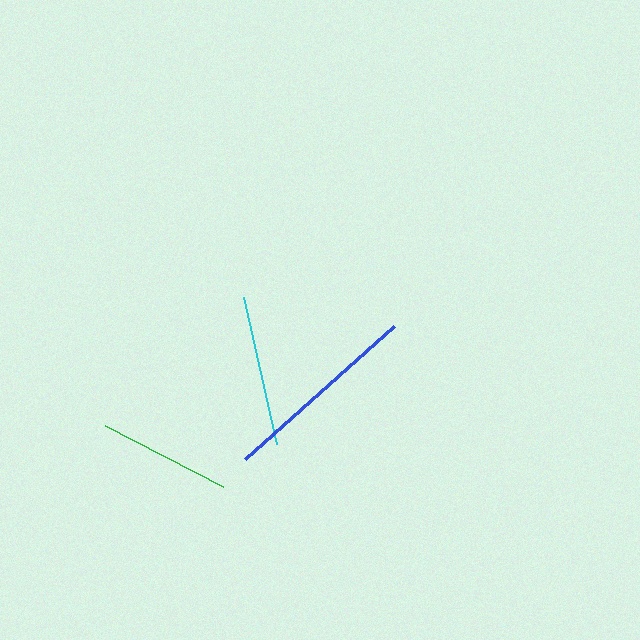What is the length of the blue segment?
The blue segment is approximately 201 pixels long.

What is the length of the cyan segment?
The cyan segment is approximately 151 pixels long.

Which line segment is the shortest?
The green line is the shortest at approximately 133 pixels.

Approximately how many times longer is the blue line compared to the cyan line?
The blue line is approximately 1.3 times the length of the cyan line.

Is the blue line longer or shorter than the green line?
The blue line is longer than the green line.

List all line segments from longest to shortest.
From longest to shortest: blue, cyan, green.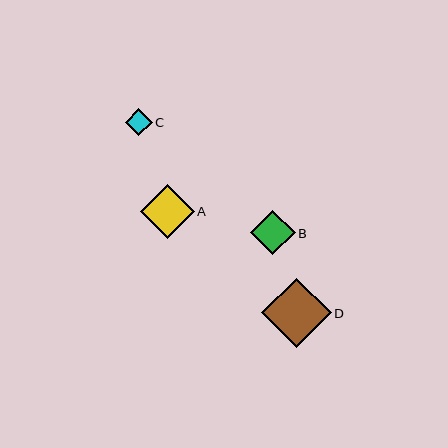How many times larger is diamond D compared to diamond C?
Diamond D is approximately 2.6 times the size of diamond C.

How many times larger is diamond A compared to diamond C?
Diamond A is approximately 2.0 times the size of diamond C.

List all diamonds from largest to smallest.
From largest to smallest: D, A, B, C.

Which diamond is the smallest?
Diamond C is the smallest with a size of approximately 27 pixels.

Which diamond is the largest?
Diamond D is the largest with a size of approximately 69 pixels.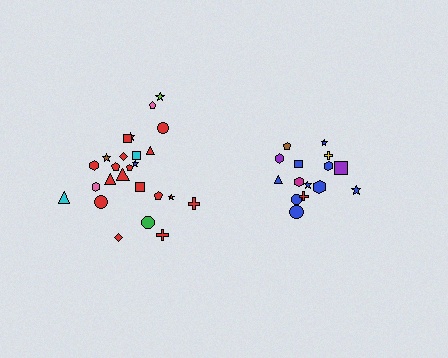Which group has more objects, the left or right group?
The left group.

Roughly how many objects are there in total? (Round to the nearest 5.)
Roughly 40 objects in total.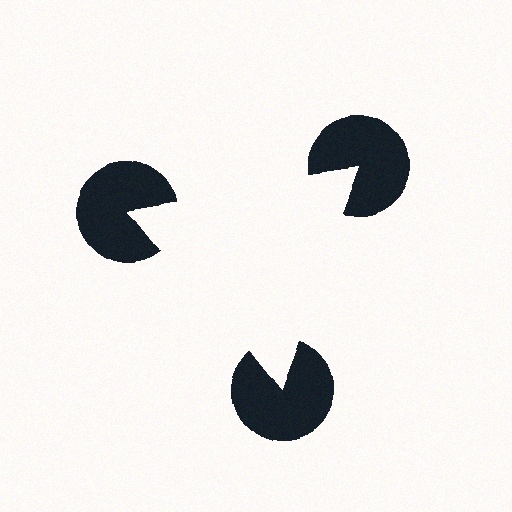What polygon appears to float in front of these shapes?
An illusory triangle — its edges are inferred from the aligned wedge cuts in the pac-man discs, not physically drawn.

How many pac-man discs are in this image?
There are 3 — one at each vertex of the illusory triangle.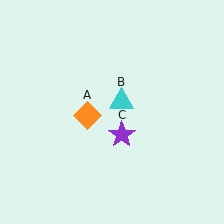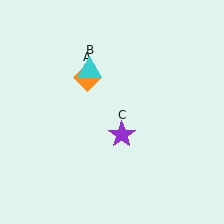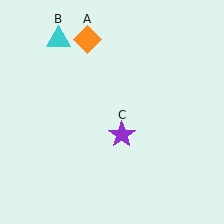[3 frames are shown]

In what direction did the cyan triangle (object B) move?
The cyan triangle (object B) moved up and to the left.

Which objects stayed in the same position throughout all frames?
Purple star (object C) remained stationary.